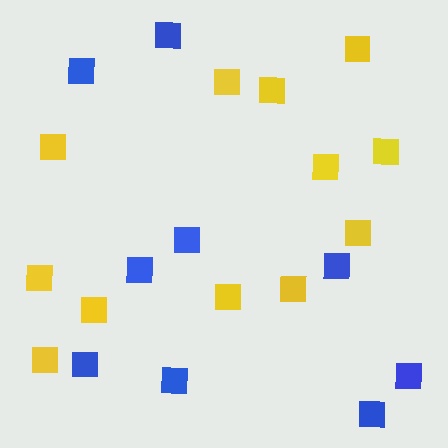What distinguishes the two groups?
There are 2 groups: one group of yellow squares (12) and one group of blue squares (9).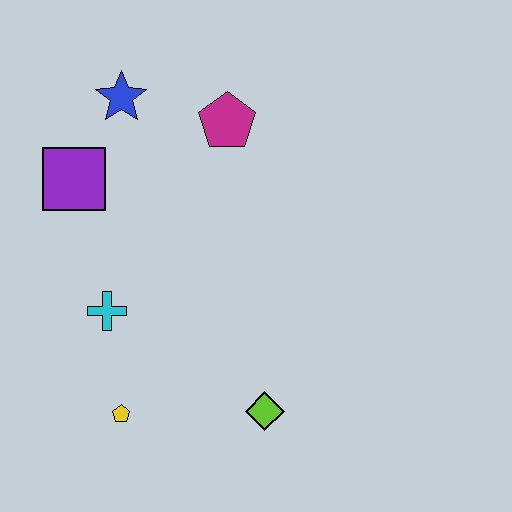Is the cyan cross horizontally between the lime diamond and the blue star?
No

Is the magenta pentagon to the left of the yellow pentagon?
No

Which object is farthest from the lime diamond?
The blue star is farthest from the lime diamond.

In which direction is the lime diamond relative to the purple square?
The lime diamond is below the purple square.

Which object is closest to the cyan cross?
The yellow pentagon is closest to the cyan cross.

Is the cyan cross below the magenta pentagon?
Yes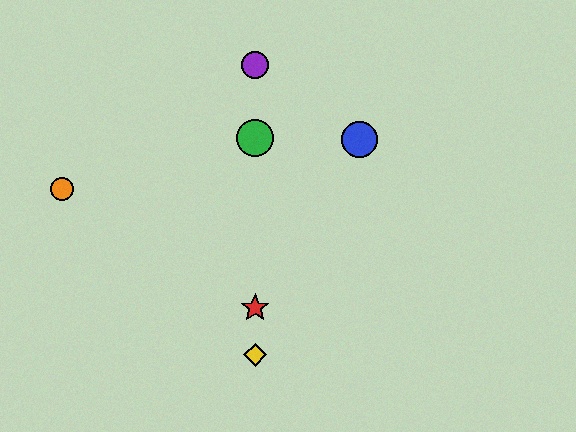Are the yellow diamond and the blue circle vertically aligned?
No, the yellow diamond is at x≈255 and the blue circle is at x≈360.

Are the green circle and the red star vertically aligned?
Yes, both are at x≈255.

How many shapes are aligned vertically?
4 shapes (the red star, the green circle, the yellow diamond, the purple circle) are aligned vertically.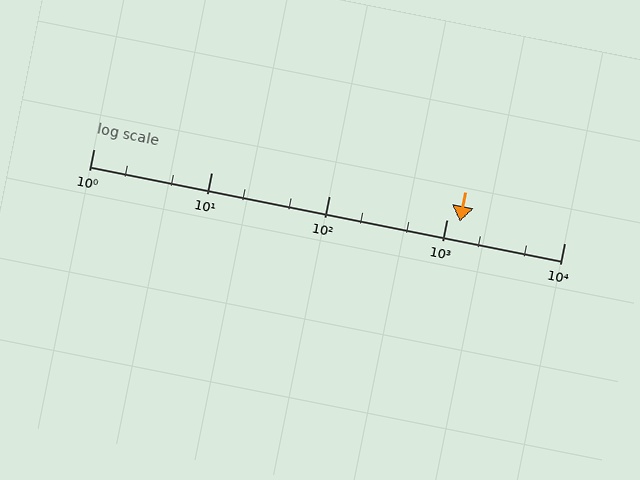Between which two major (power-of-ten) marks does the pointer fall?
The pointer is between 1000 and 10000.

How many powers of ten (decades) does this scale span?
The scale spans 4 decades, from 1 to 10000.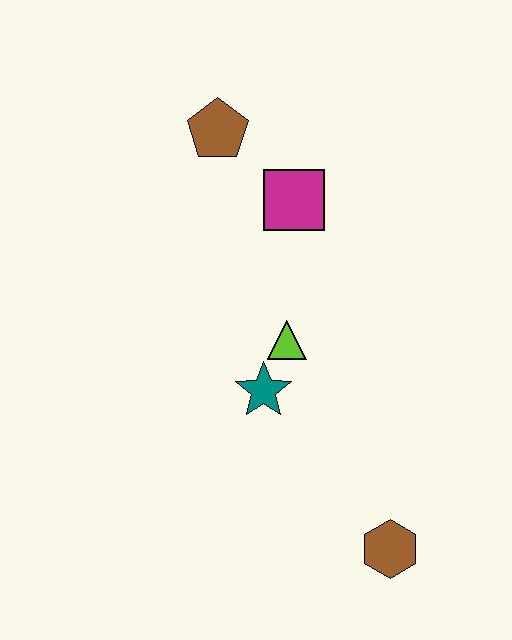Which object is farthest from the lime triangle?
The brown hexagon is farthest from the lime triangle.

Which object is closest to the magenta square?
The brown pentagon is closest to the magenta square.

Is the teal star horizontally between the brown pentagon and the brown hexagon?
Yes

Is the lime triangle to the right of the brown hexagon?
No